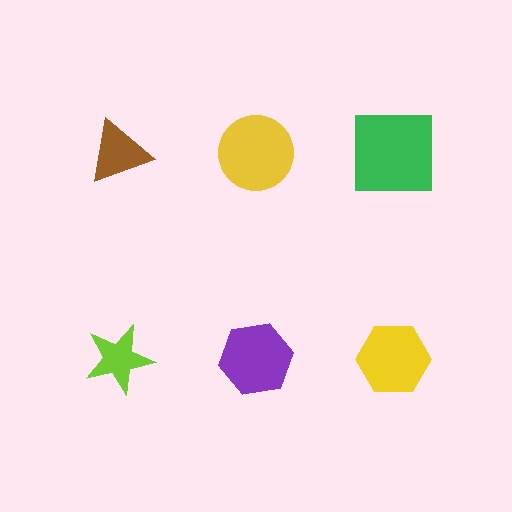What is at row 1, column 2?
A yellow circle.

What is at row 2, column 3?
A yellow hexagon.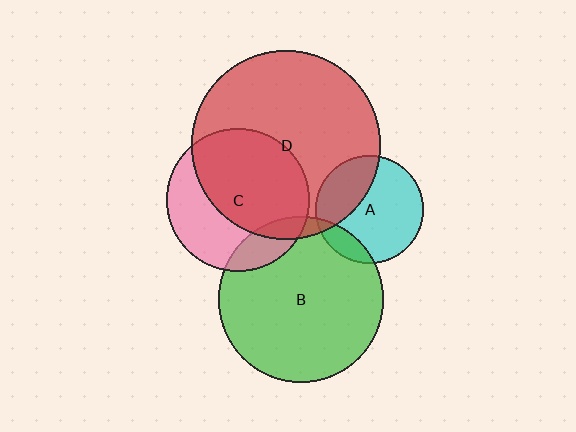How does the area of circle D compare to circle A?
Approximately 3.1 times.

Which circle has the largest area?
Circle D (red).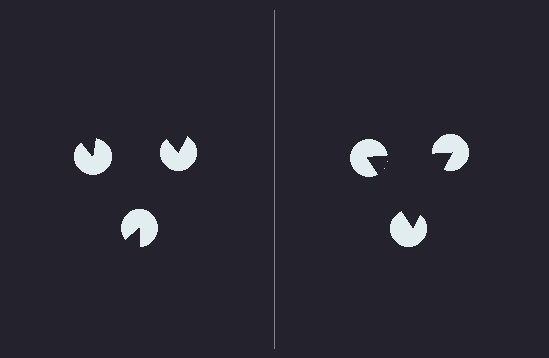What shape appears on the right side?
An illusory triangle.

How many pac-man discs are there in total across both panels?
6 — 3 on each side.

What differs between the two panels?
The pac-man discs are positioned identically on both sides; only the wedge orientations differ. On the right they align to a triangle; on the left they are misaligned.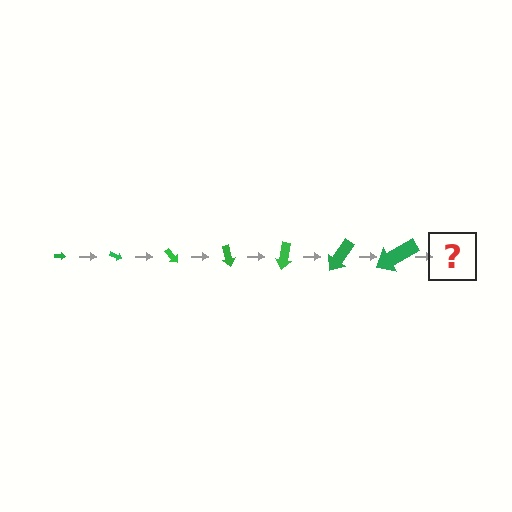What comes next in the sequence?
The next element should be an arrow, larger than the previous one and rotated 175 degrees from the start.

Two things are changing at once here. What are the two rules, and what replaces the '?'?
The two rules are that the arrow grows larger each step and it rotates 25 degrees each step. The '?' should be an arrow, larger than the previous one and rotated 175 degrees from the start.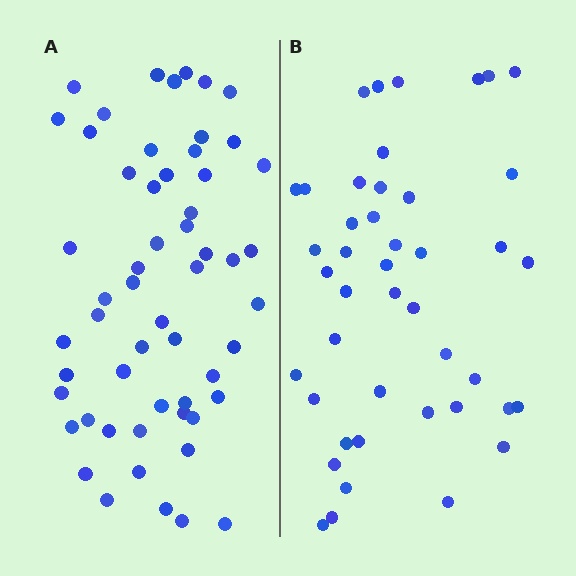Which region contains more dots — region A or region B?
Region A (the left region) has more dots.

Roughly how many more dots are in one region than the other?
Region A has roughly 12 or so more dots than region B.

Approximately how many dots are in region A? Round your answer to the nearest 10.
About 60 dots. (The exact count is 56, which rounds to 60.)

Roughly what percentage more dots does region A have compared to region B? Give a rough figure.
About 25% more.